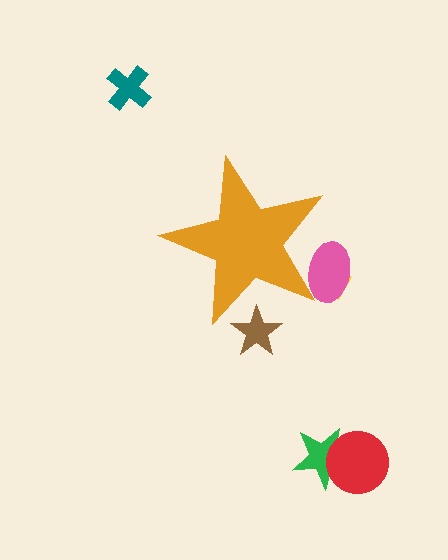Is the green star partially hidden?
No, the green star is fully visible.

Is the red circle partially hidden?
No, the red circle is fully visible.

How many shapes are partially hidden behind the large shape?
3 shapes are partially hidden.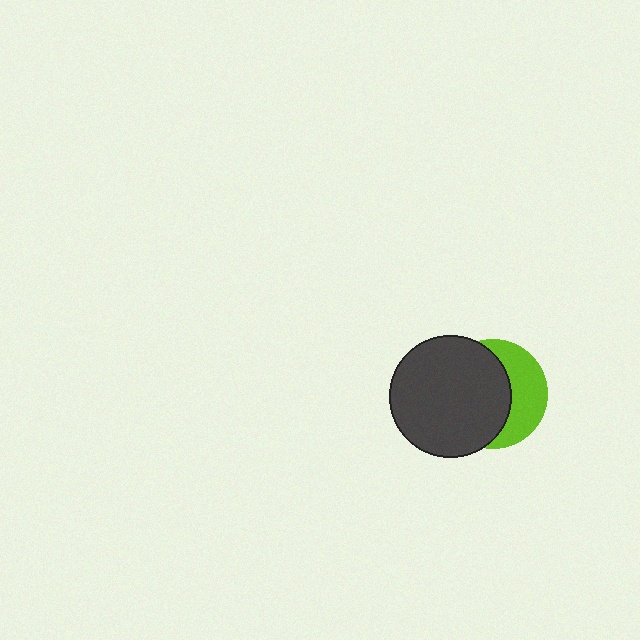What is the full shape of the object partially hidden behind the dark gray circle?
The partially hidden object is a lime circle.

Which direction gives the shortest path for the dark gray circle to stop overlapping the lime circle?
Moving left gives the shortest separation.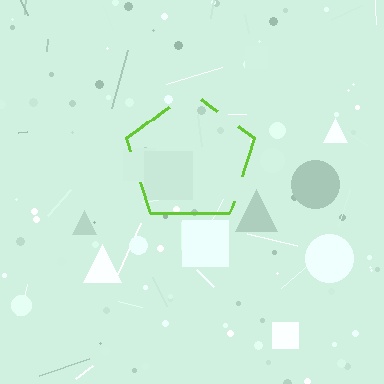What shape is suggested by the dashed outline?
The dashed outline suggests a pentagon.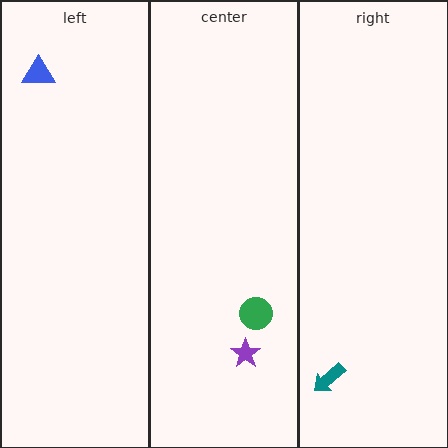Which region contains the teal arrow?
The right region.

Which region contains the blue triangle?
The left region.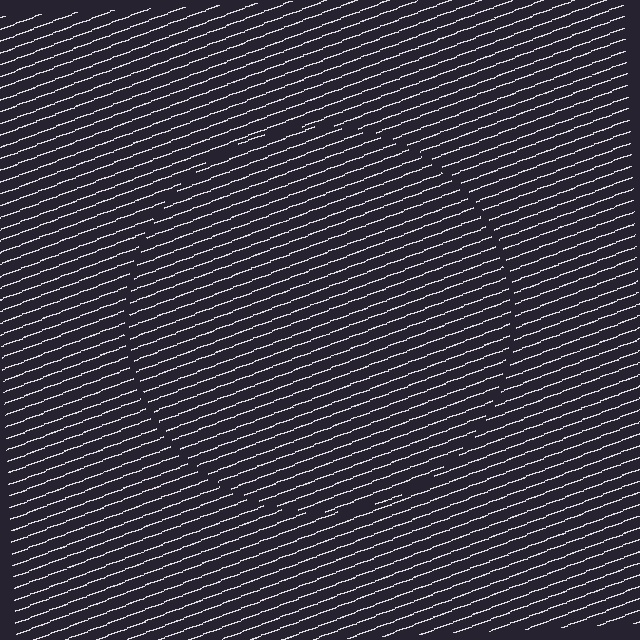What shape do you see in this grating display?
An illusory circle. The interior of the shape contains the same grating, shifted by half a period — the contour is defined by the phase discontinuity where line-ends from the inner and outer gratings abut.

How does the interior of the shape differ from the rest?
The interior of the shape contains the same grating, shifted by half a period — the contour is defined by the phase discontinuity where line-ends from the inner and outer gratings abut.